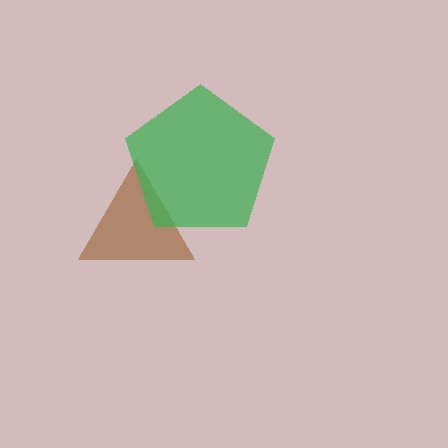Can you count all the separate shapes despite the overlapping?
Yes, there are 2 separate shapes.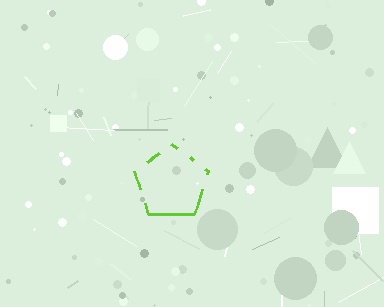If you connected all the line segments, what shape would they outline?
They would outline a pentagon.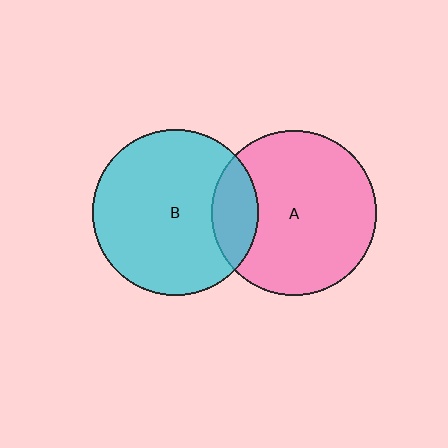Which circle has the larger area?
Circle B (cyan).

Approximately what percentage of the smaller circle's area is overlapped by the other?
Approximately 15%.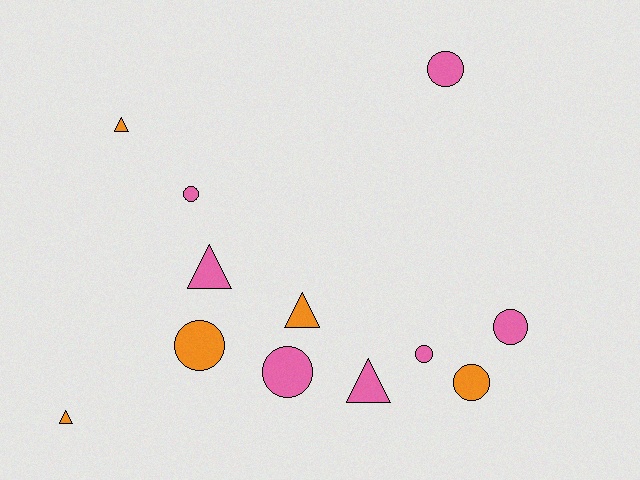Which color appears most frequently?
Pink, with 7 objects.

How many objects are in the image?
There are 12 objects.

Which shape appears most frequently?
Circle, with 7 objects.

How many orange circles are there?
There are 2 orange circles.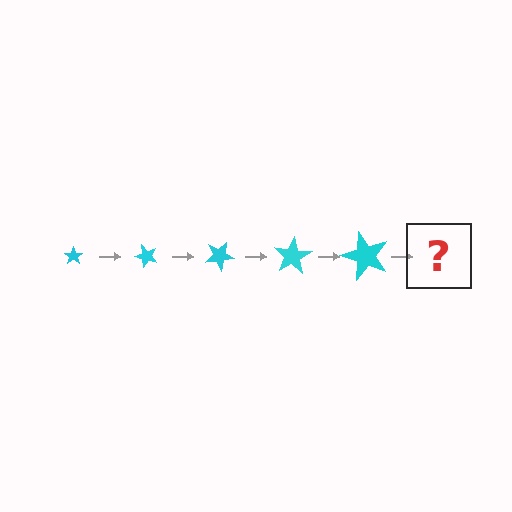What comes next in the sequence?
The next element should be a star, larger than the previous one and rotated 250 degrees from the start.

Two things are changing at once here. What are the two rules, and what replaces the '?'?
The two rules are that the star grows larger each step and it rotates 50 degrees each step. The '?' should be a star, larger than the previous one and rotated 250 degrees from the start.